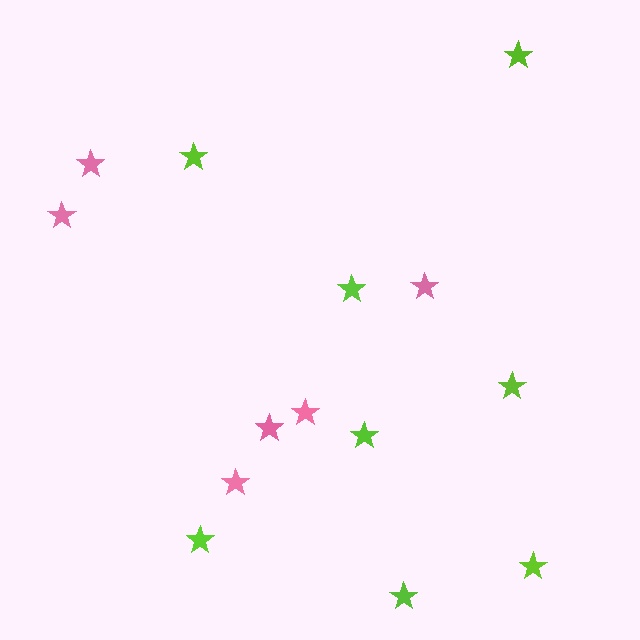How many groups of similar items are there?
There are 2 groups: one group of lime stars (8) and one group of pink stars (6).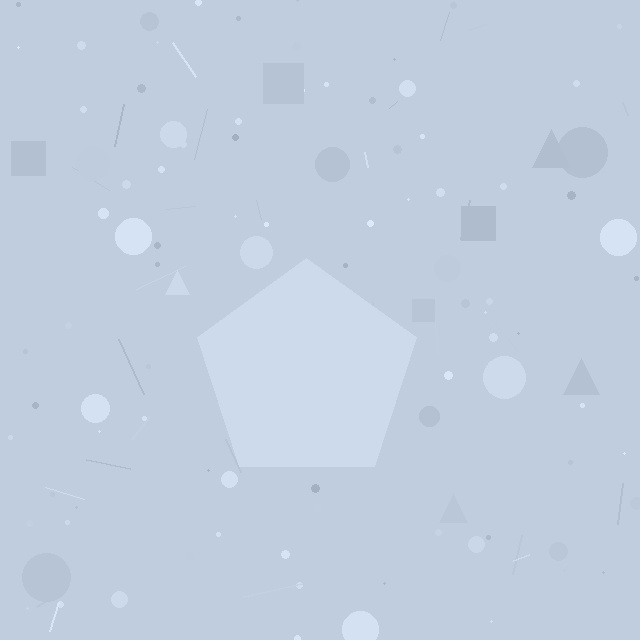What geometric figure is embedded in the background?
A pentagon is embedded in the background.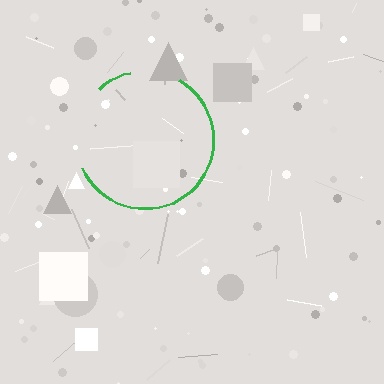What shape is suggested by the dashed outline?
The dashed outline suggests a circle.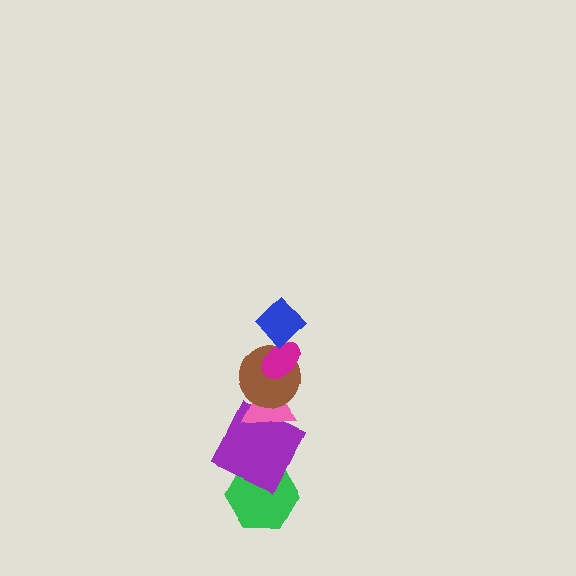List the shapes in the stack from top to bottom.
From top to bottom: the blue diamond, the magenta ellipse, the brown circle, the pink triangle, the purple square, the green hexagon.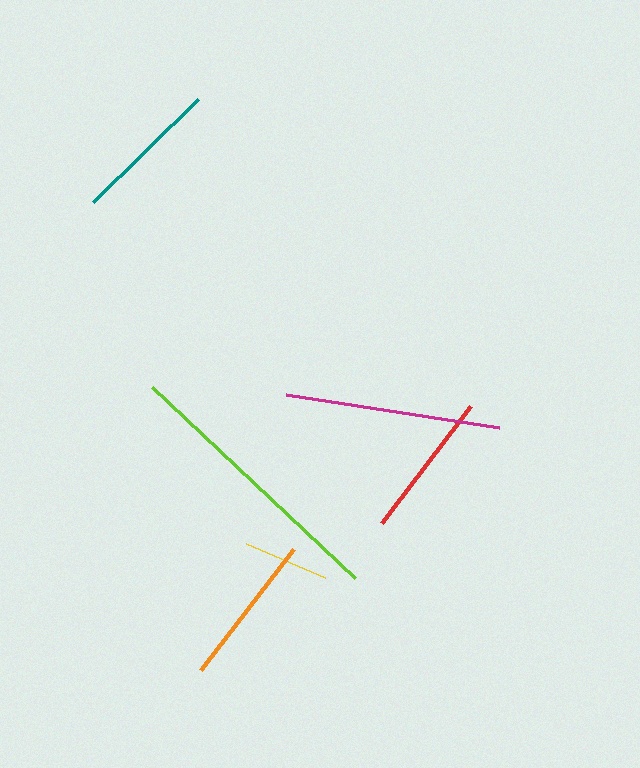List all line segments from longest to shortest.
From longest to shortest: lime, magenta, orange, teal, red, yellow.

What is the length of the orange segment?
The orange segment is approximately 153 pixels long.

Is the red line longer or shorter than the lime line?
The lime line is longer than the red line.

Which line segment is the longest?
The lime line is the longest at approximately 279 pixels.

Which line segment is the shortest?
The yellow line is the shortest at approximately 86 pixels.